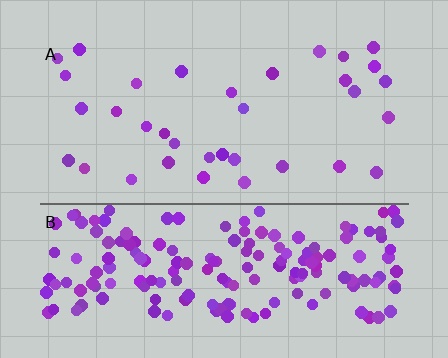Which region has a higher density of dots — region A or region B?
B (the bottom).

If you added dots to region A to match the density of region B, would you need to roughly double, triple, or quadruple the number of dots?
Approximately quadruple.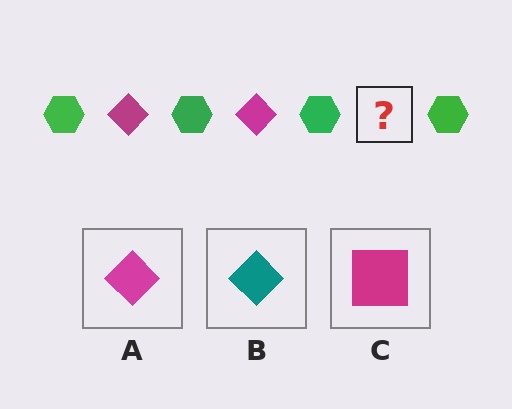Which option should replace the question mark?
Option A.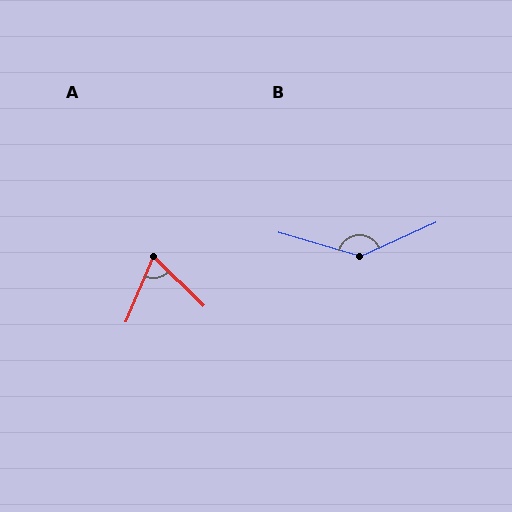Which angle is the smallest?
A, at approximately 69 degrees.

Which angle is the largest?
B, at approximately 140 degrees.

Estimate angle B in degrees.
Approximately 140 degrees.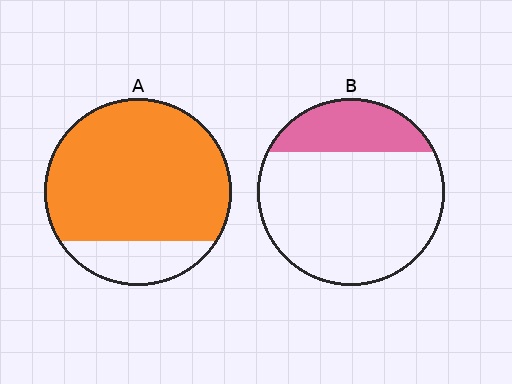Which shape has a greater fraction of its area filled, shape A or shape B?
Shape A.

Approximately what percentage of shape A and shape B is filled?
A is approximately 80% and B is approximately 25%.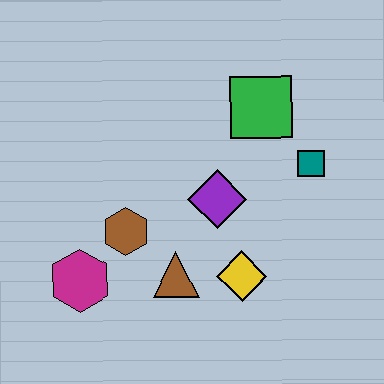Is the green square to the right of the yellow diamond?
Yes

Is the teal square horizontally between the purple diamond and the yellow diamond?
No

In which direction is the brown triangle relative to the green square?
The brown triangle is below the green square.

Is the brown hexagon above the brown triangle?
Yes